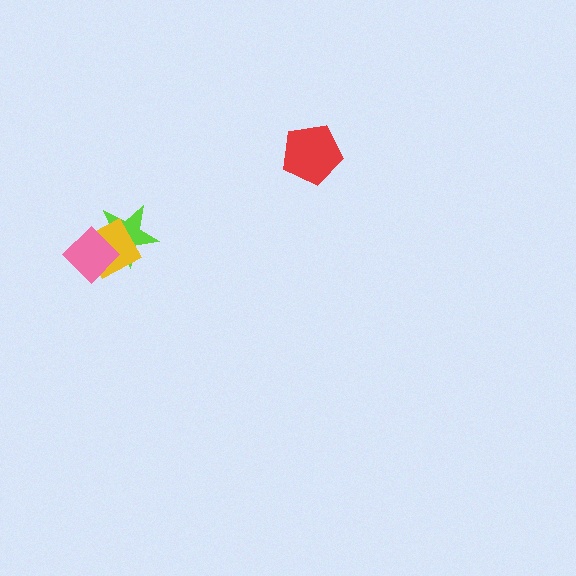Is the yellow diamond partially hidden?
Yes, it is partially covered by another shape.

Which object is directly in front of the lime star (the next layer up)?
The yellow diamond is directly in front of the lime star.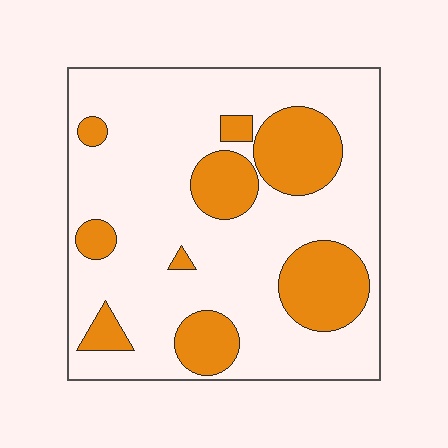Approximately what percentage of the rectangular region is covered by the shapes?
Approximately 25%.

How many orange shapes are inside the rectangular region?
9.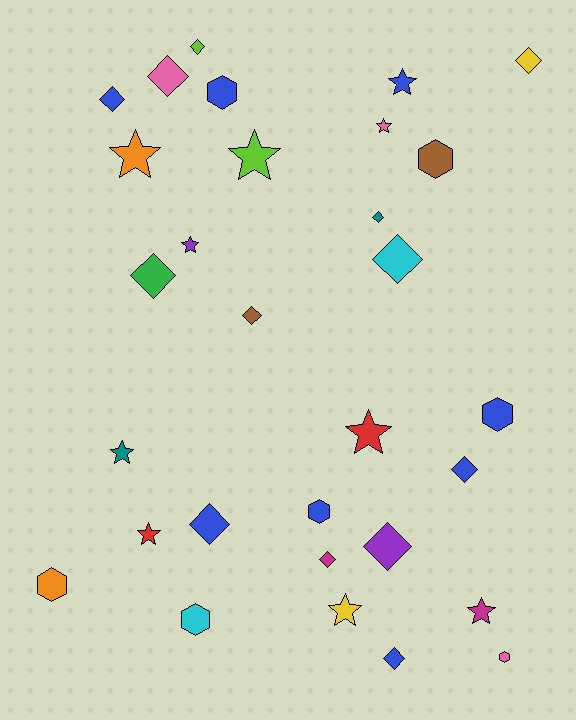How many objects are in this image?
There are 30 objects.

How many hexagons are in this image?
There are 7 hexagons.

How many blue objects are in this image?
There are 8 blue objects.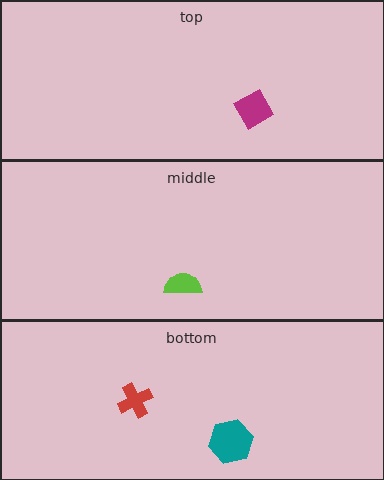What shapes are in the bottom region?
The red cross, the teal hexagon.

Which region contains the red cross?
The bottom region.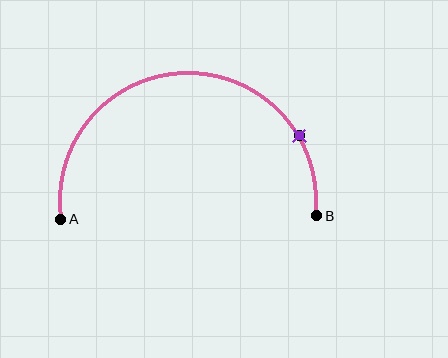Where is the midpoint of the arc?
The arc midpoint is the point on the curve farthest from the straight line joining A and B. It sits above that line.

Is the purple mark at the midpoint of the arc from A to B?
No. The purple mark lies on the arc but is closer to endpoint B. The arc midpoint would be at the point on the curve equidistant along the arc from both A and B.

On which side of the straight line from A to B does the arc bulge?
The arc bulges above the straight line connecting A and B.